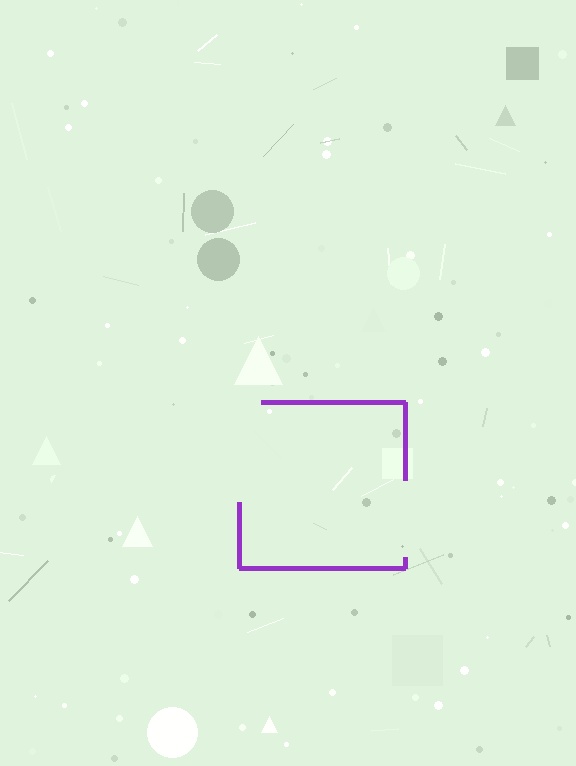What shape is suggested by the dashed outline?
The dashed outline suggests a square.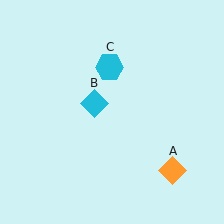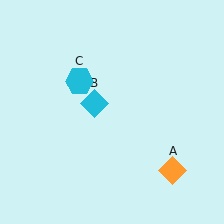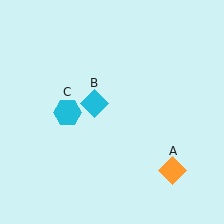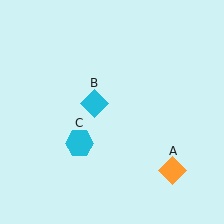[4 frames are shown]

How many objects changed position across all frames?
1 object changed position: cyan hexagon (object C).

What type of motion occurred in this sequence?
The cyan hexagon (object C) rotated counterclockwise around the center of the scene.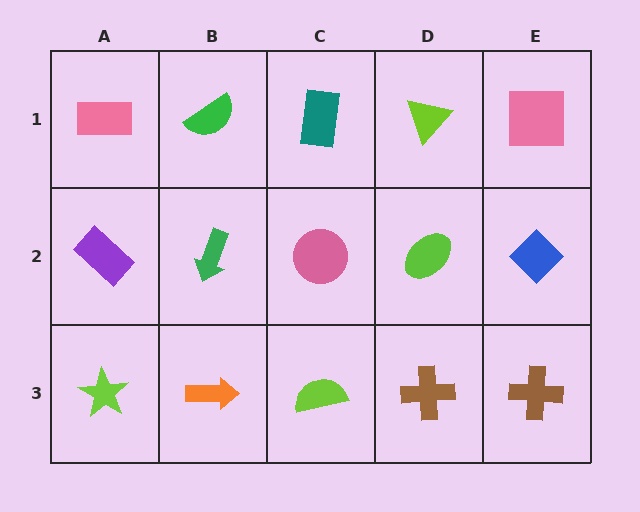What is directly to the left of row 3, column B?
A lime star.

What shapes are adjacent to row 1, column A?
A purple rectangle (row 2, column A), a green semicircle (row 1, column B).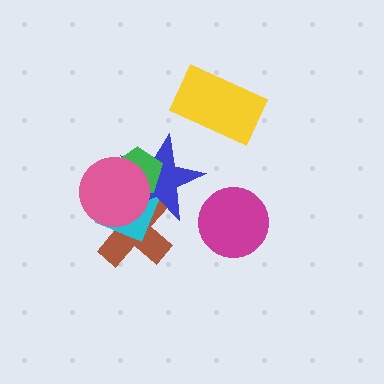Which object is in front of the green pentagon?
The pink circle is in front of the green pentagon.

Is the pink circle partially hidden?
No, no other shape covers it.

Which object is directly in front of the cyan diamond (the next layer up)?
The blue star is directly in front of the cyan diamond.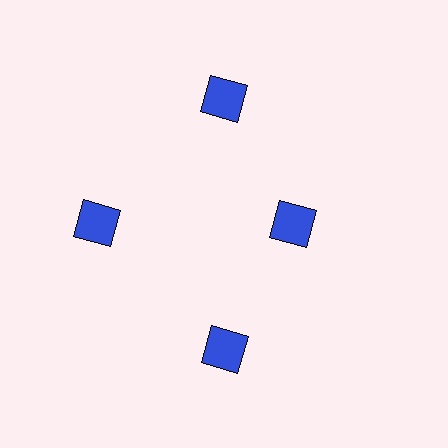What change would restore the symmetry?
The symmetry would be restored by moving it outward, back onto the ring so that all 4 squares sit at equal angles and equal distance from the center.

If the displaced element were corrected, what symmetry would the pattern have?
It would have 4-fold rotational symmetry — the pattern would map onto itself every 90 degrees.